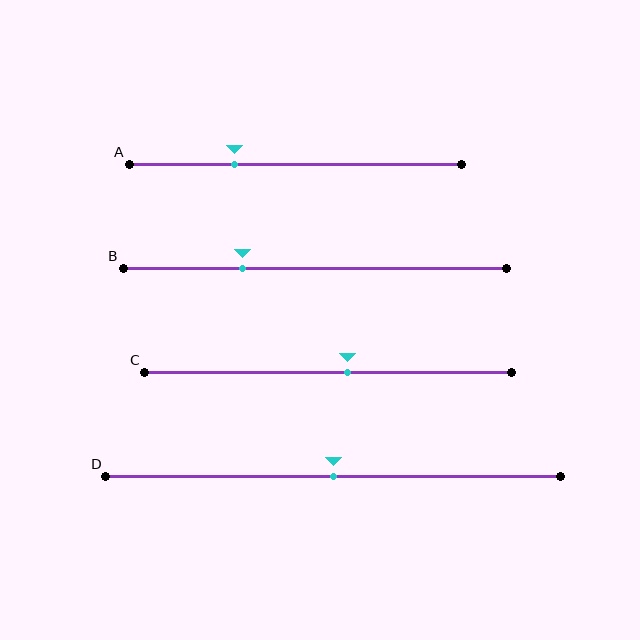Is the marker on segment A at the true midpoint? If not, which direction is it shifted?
No, the marker on segment A is shifted to the left by about 18% of the segment length.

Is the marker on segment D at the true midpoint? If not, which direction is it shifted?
Yes, the marker on segment D is at the true midpoint.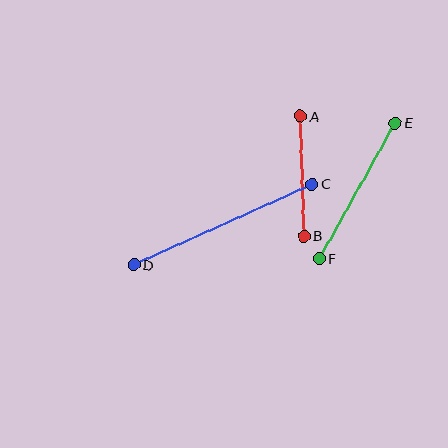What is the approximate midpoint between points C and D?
The midpoint is at approximately (223, 224) pixels.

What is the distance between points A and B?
The distance is approximately 119 pixels.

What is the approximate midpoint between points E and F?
The midpoint is at approximately (357, 191) pixels.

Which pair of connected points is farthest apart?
Points C and D are farthest apart.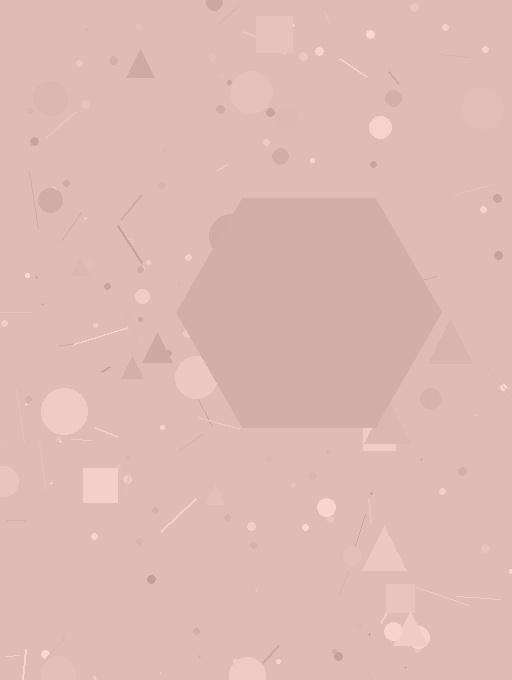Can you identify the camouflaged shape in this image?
The camouflaged shape is a hexagon.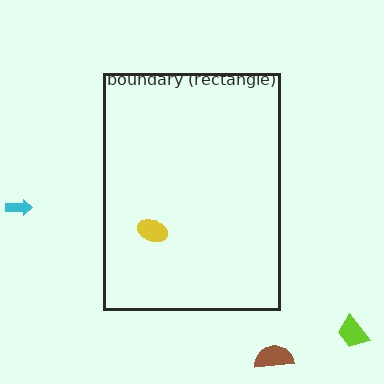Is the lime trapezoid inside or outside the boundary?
Outside.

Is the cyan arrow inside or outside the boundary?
Outside.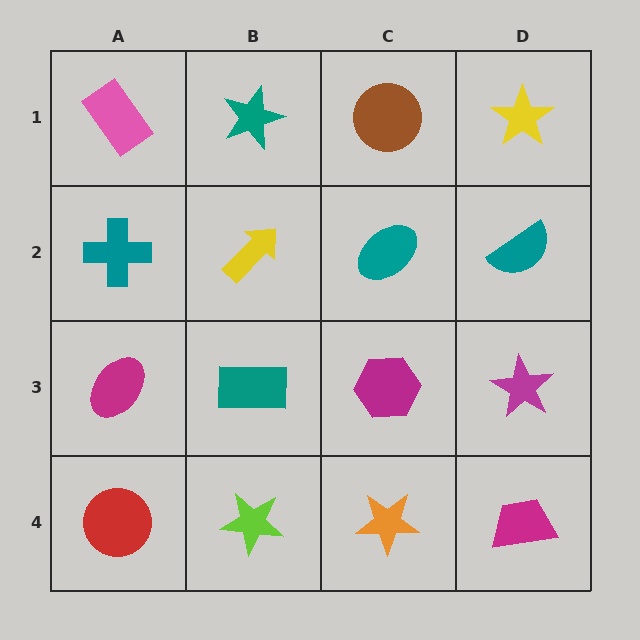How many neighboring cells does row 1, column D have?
2.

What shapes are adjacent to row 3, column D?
A teal semicircle (row 2, column D), a magenta trapezoid (row 4, column D), a magenta hexagon (row 3, column C).